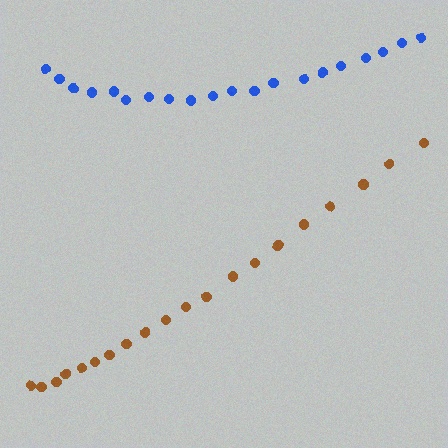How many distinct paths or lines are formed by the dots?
There are 2 distinct paths.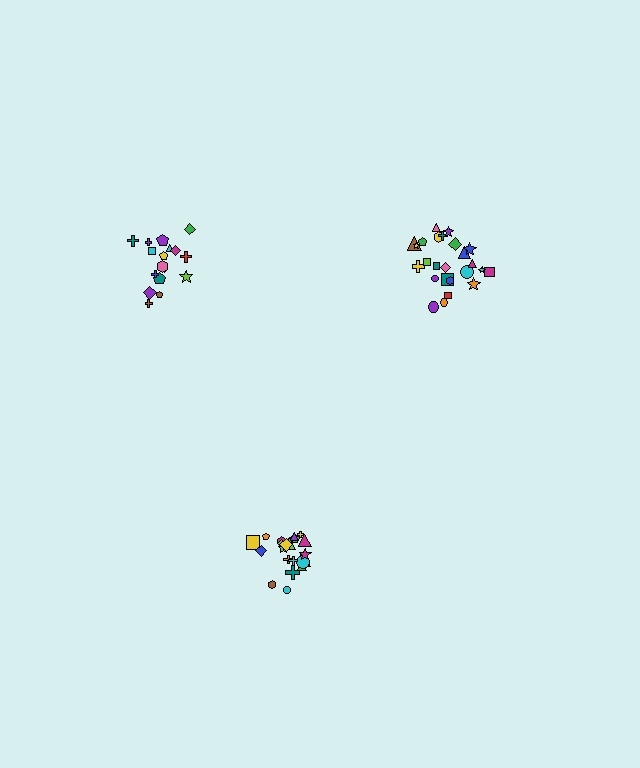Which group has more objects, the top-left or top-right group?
The top-right group.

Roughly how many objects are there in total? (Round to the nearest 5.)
Roughly 65 objects in total.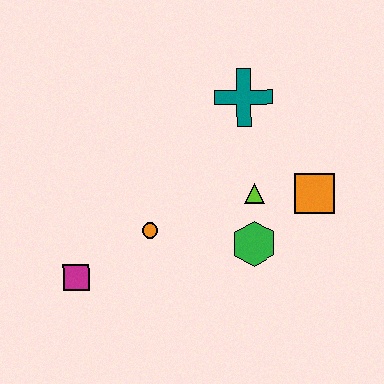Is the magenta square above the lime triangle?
No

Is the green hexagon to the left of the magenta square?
No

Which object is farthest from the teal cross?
The magenta square is farthest from the teal cross.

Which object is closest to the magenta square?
The orange circle is closest to the magenta square.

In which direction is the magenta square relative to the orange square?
The magenta square is to the left of the orange square.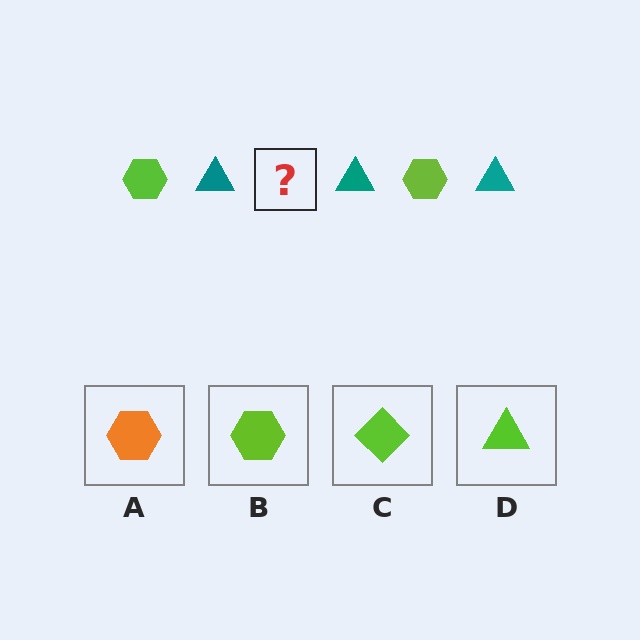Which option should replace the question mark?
Option B.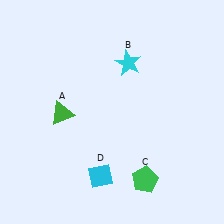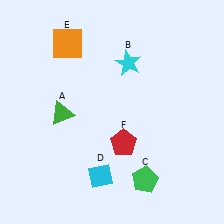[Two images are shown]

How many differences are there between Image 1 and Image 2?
There are 2 differences between the two images.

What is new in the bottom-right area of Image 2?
A red pentagon (F) was added in the bottom-right area of Image 2.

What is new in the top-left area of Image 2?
An orange square (E) was added in the top-left area of Image 2.